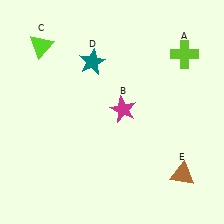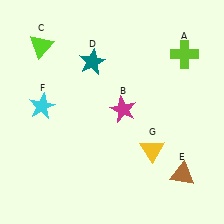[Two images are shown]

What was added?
A cyan star (F), a yellow triangle (G) were added in Image 2.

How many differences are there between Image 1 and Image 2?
There are 2 differences between the two images.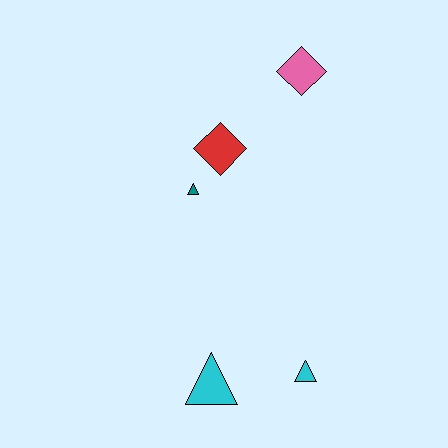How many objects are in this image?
There are 5 objects.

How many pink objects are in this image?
There is 1 pink object.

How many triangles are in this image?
There are 3 triangles.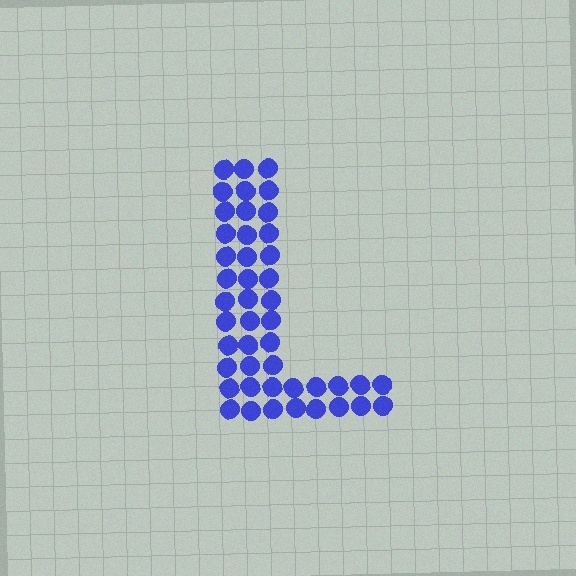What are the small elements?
The small elements are circles.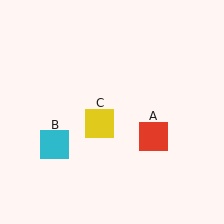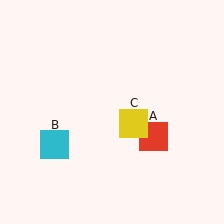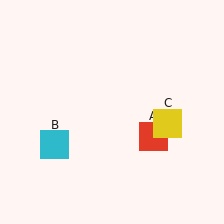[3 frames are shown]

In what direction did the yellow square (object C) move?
The yellow square (object C) moved right.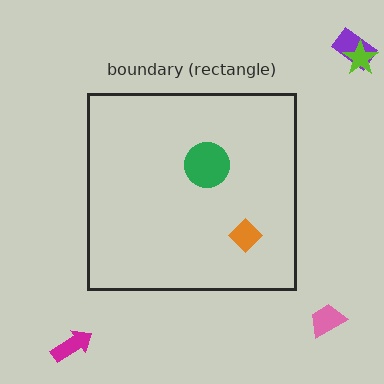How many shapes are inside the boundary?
2 inside, 4 outside.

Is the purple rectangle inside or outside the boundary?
Outside.